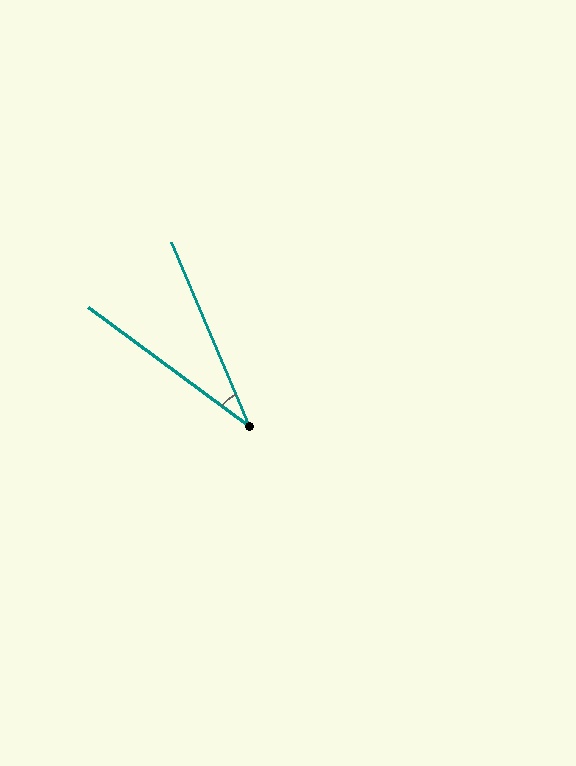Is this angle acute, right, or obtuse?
It is acute.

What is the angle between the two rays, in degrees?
Approximately 31 degrees.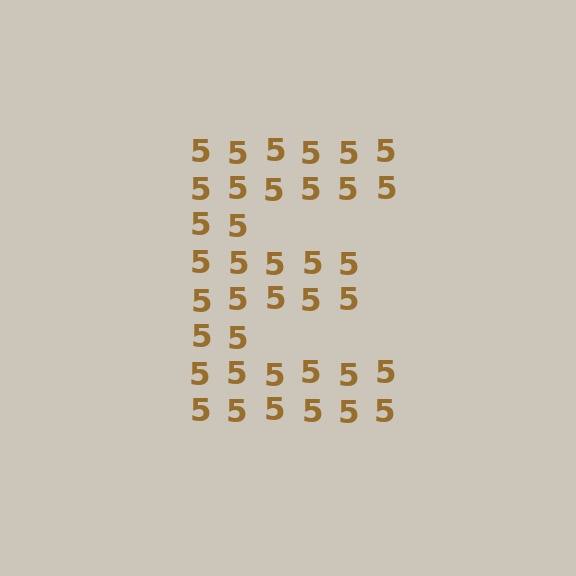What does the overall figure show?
The overall figure shows the letter E.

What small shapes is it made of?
It is made of small digit 5's.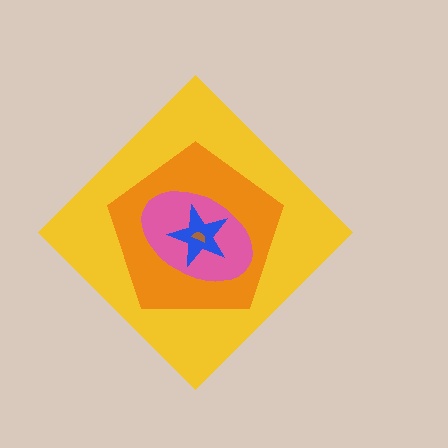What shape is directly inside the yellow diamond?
The orange pentagon.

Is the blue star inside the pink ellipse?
Yes.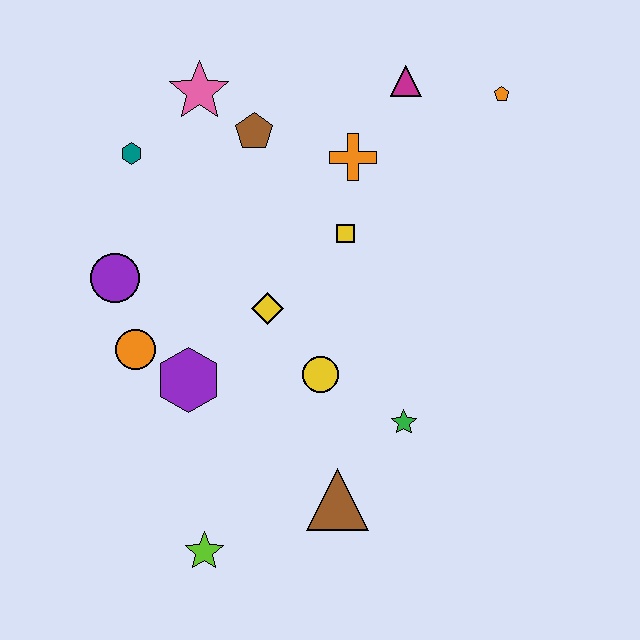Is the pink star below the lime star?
No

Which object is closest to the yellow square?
The orange cross is closest to the yellow square.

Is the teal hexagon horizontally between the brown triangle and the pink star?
No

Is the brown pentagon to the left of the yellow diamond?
Yes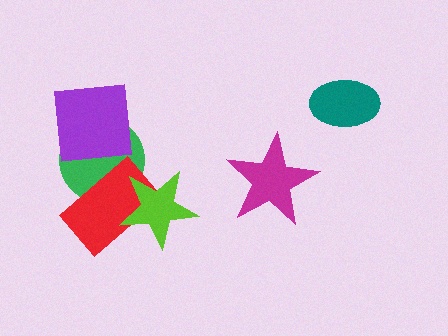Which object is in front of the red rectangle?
The lime star is in front of the red rectangle.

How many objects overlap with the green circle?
3 objects overlap with the green circle.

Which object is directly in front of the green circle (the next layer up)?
The red rectangle is directly in front of the green circle.